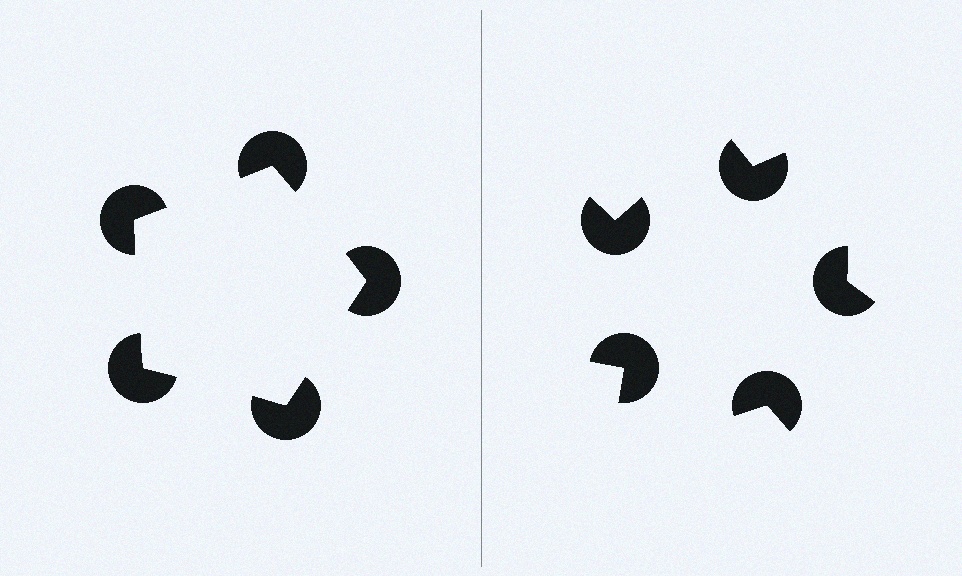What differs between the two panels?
The pac-man discs are positioned identically on both sides; only the wedge orientations differ. On the left they align to a pentagon; on the right they are misaligned.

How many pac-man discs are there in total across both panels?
10 — 5 on each side.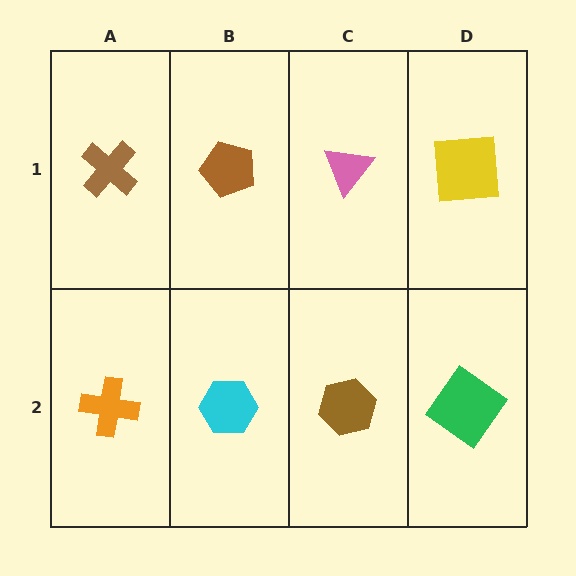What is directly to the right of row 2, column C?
A green diamond.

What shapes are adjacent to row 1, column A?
An orange cross (row 2, column A), a brown pentagon (row 1, column B).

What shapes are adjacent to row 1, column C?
A brown hexagon (row 2, column C), a brown pentagon (row 1, column B), a yellow square (row 1, column D).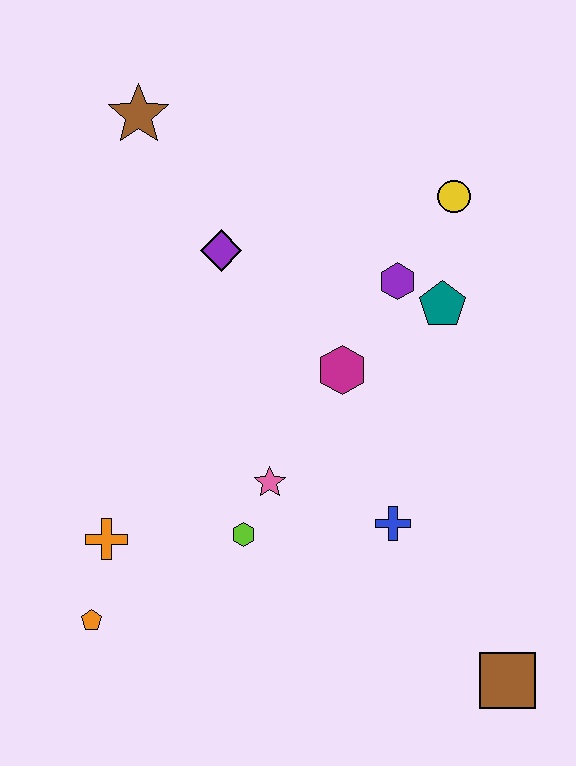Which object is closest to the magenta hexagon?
The purple hexagon is closest to the magenta hexagon.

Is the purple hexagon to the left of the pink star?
No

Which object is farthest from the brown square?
The brown star is farthest from the brown square.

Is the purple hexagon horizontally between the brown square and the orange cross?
Yes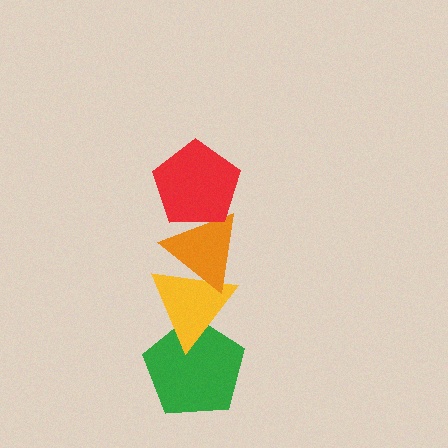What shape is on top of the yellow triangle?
The orange triangle is on top of the yellow triangle.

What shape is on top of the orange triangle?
The red pentagon is on top of the orange triangle.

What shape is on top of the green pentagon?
The yellow triangle is on top of the green pentagon.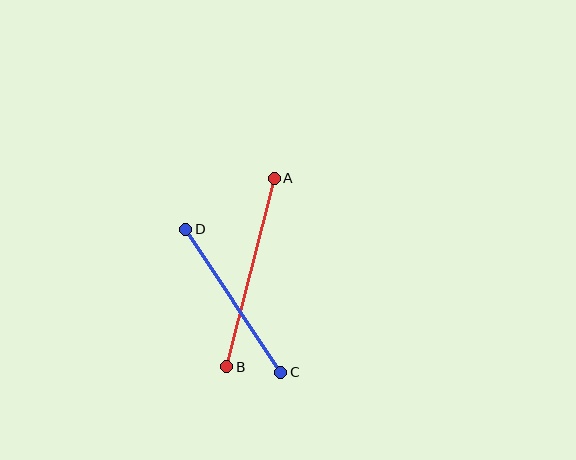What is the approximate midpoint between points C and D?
The midpoint is at approximately (233, 301) pixels.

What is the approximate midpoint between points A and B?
The midpoint is at approximately (251, 272) pixels.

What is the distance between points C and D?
The distance is approximately 172 pixels.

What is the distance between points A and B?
The distance is approximately 195 pixels.